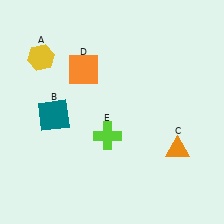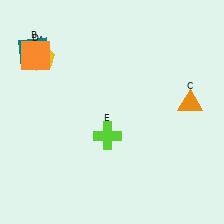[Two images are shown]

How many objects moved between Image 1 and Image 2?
3 objects moved between the two images.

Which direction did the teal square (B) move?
The teal square (B) moved up.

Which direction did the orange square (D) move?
The orange square (D) moved left.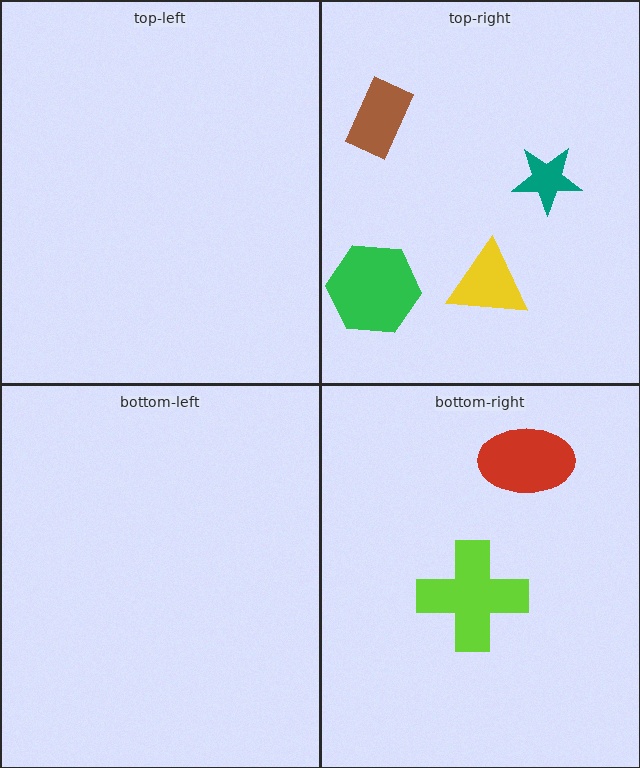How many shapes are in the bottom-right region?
2.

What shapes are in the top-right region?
The brown rectangle, the yellow triangle, the teal star, the green hexagon.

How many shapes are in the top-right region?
4.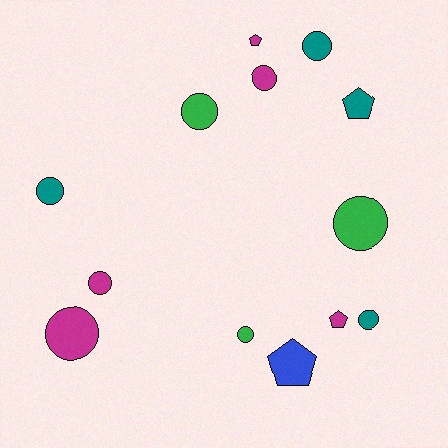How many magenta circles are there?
There are 3 magenta circles.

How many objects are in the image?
There are 13 objects.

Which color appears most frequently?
Magenta, with 5 objects.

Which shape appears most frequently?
Circle, with 9 objects.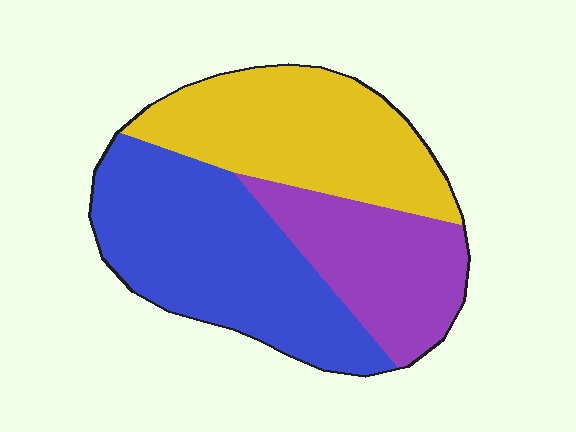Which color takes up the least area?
Purple, at roughly 25%.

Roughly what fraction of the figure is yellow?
Yellow covers about 35% of the figure.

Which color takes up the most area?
Blue, at roughly 40%.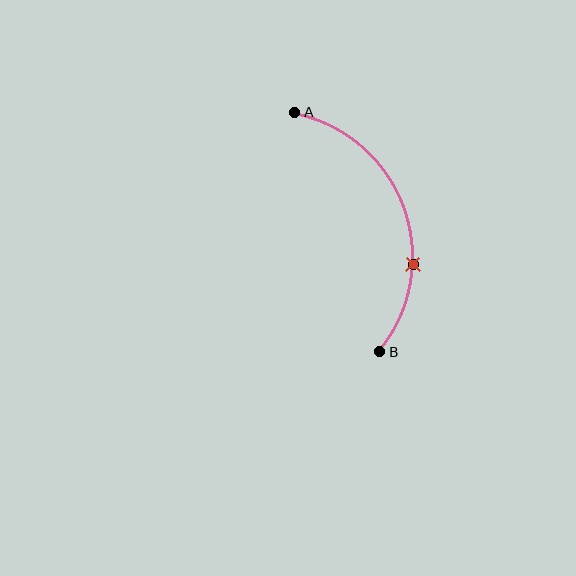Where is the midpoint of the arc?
The arc midpoint is the point on the curve farthest from the straight line joining A and B. It sits to the right of that line.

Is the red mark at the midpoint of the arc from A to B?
No. The red mark lies on the arc but is closer to endpoint B. The arc midpoint would be at the point on the curve equidistant along the arc from both A and B.